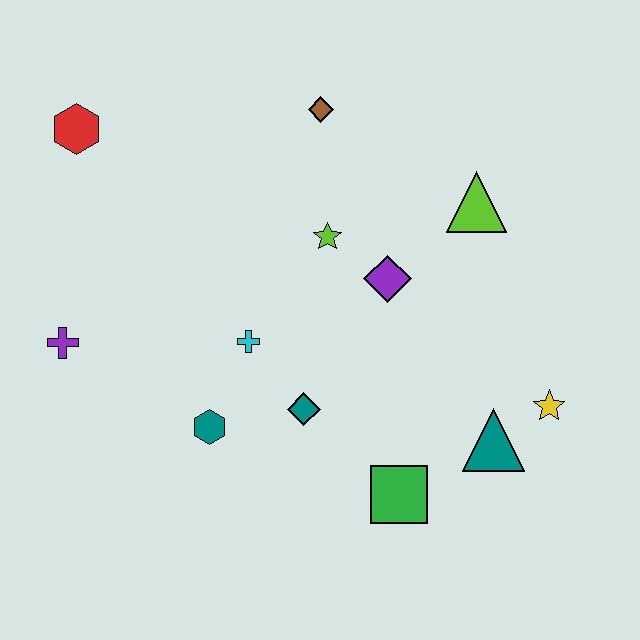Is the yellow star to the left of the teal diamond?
No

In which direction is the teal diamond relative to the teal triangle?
The teal diamond is to the left of the teal triangle.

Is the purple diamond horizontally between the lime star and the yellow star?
Yes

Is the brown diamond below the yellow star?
No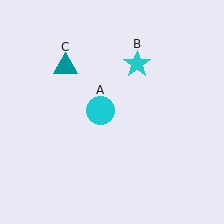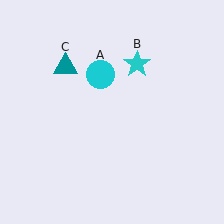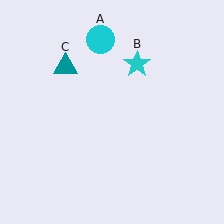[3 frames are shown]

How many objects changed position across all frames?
1 object changed position: cyan circle (object A).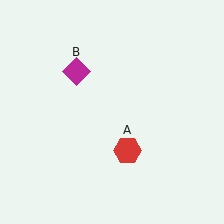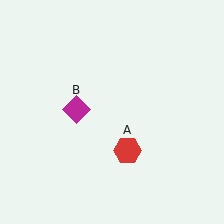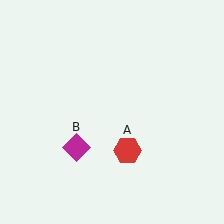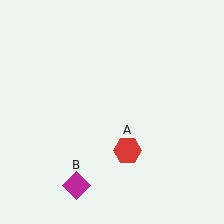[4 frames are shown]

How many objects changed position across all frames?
1 object changed position: magenta diamond (object B).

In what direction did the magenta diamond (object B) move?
The magenta diamond (object B) moved down.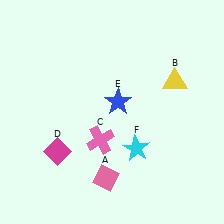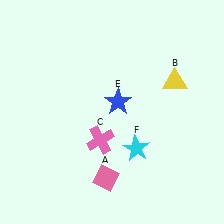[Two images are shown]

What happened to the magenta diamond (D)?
The magenta diamond (D) was removed in Image 2. It was in the bottom-left area of Image 1.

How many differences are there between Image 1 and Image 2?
There is 1 difference between the two images.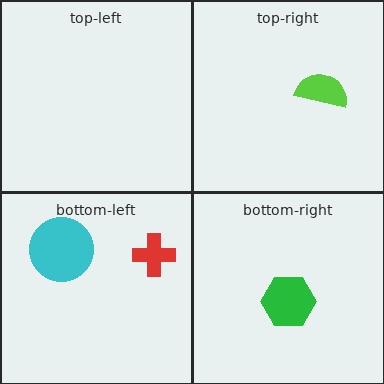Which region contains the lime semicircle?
The top-right region.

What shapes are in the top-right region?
The lime semicircle.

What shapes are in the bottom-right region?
The green hexagon.